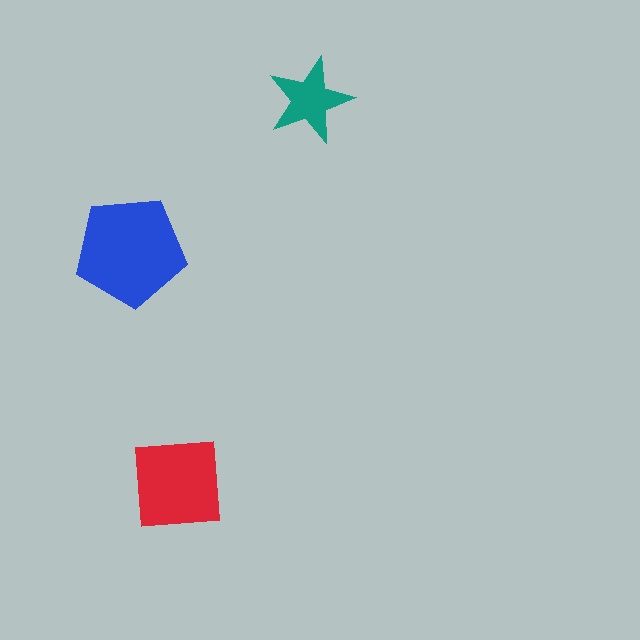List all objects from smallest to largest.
The teal star, the red square, the blue pentagon.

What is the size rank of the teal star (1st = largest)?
3rd.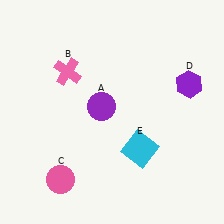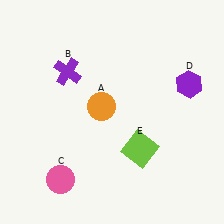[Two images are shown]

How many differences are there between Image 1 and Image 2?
There are 3 differences between the two images.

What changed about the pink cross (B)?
In Image 1, B is pink. In Image 2, it changed to purple.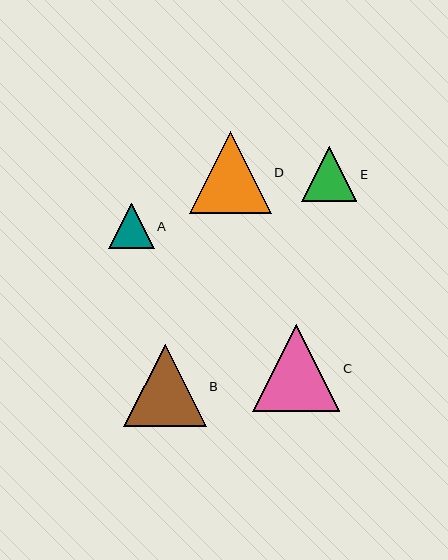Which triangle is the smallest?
Triangle A is the smallest with a size of approximately 46 pixels.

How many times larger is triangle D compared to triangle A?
Triangle D is approximately 1.8 times the size of triangle A.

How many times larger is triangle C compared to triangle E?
Triangle C is approximately 1.6 times the size of triangle E.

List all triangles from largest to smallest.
From largest to smallest: C, B, D, E, A.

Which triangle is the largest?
Triangle C is the largest with a size of approximately 87 pixels.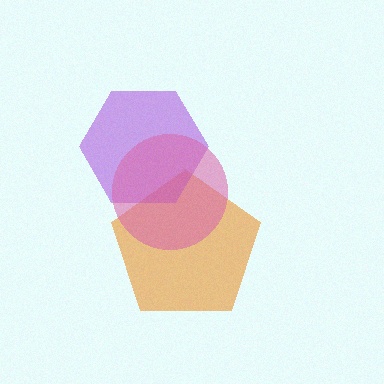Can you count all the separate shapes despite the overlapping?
Yes, there are 3 separate shapes.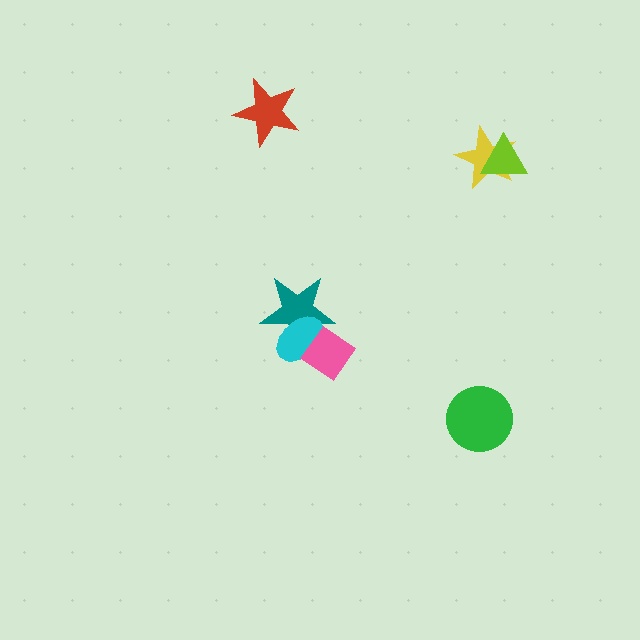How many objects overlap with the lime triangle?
1 object overlaps with the lime triangle.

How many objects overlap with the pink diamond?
2 objects overlap with the pink diamond.